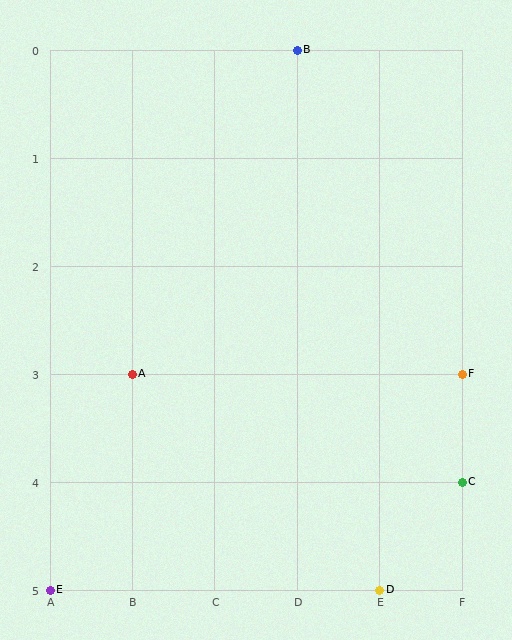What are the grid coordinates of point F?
Point F is at grid coordinates (F, 3).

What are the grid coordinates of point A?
Point A is at grid coordinates (B, 3).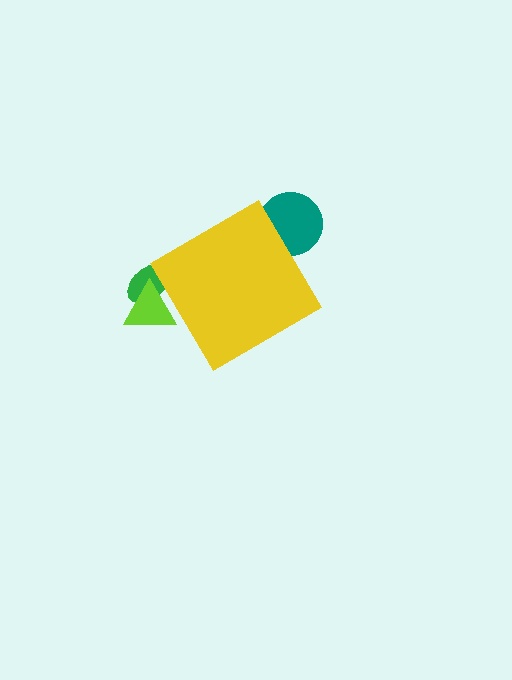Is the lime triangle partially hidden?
Yes, the lime triangle is partially hidden behind the yellow diamond.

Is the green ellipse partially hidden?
Yes, the green ellipse is partially hidden behind the yellow diamond.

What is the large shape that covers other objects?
A yellow diamond.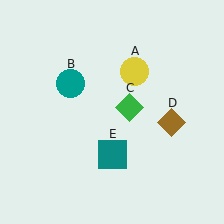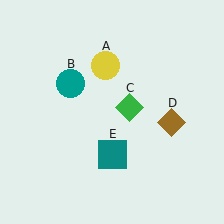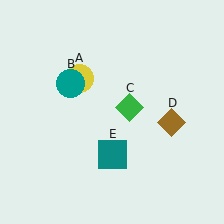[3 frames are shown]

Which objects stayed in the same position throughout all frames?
Teal circle (object B) and green diamond (object C) and brown diamond (object D) and teal square (object E) remained stationary.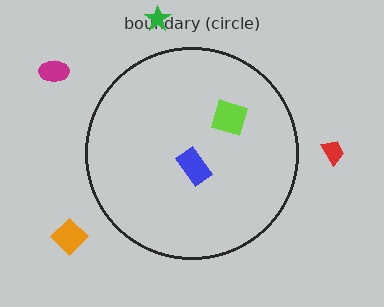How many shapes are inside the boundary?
2 inside, 4 outside.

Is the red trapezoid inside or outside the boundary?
Outside.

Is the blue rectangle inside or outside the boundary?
Inside.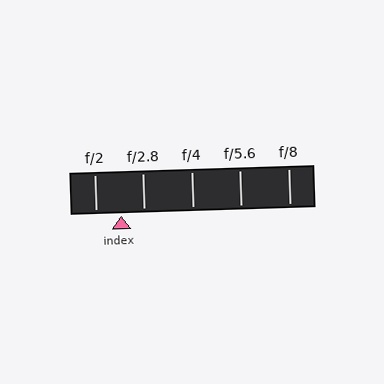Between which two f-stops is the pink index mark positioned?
The index mark is between f/2 and f/2.8.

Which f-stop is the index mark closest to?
The index mark is closest to f/2.8.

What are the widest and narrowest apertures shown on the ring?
The widest aperture shown is f/2 and the narrowest is f/8.